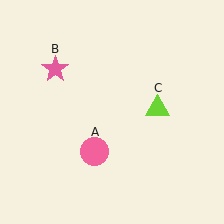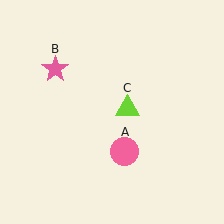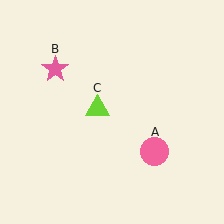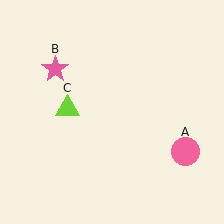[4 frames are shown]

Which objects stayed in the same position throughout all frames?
Pink star (object B) remained stationary.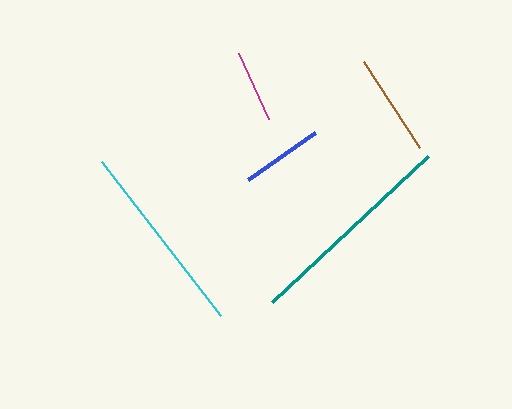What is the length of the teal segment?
The teal segment is approximately 214 pixels long.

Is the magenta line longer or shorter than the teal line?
The teal line is longer than the magenta line.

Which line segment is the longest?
The teal line is the longest at approximately 214 pixels.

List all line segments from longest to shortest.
From longest to shortest: teal, cyan, brown, blue, magenta.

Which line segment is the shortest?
The magenta line is the shortest at approximately 73 pixels.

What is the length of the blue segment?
The blue segment is approximately 82 pixels long.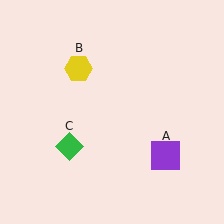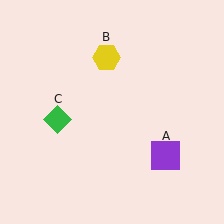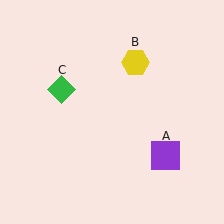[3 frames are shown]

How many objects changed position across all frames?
2 objects changed position: yellow hexagon (object B), green diamond (object C).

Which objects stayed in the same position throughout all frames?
Purple square (object A) remained stationary.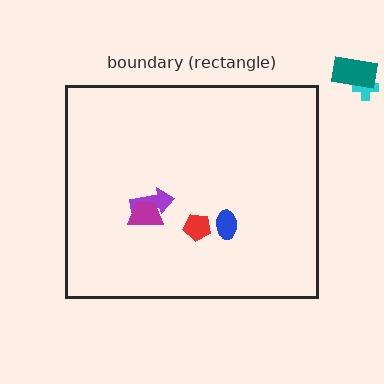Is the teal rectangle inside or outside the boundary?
Outside.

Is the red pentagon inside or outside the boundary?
Inside.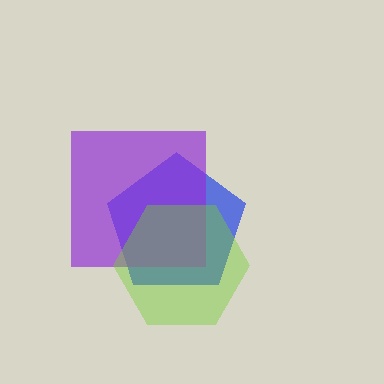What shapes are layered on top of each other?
The layered shapes are: a blue pentagon, a purple square, a lime hexagon.